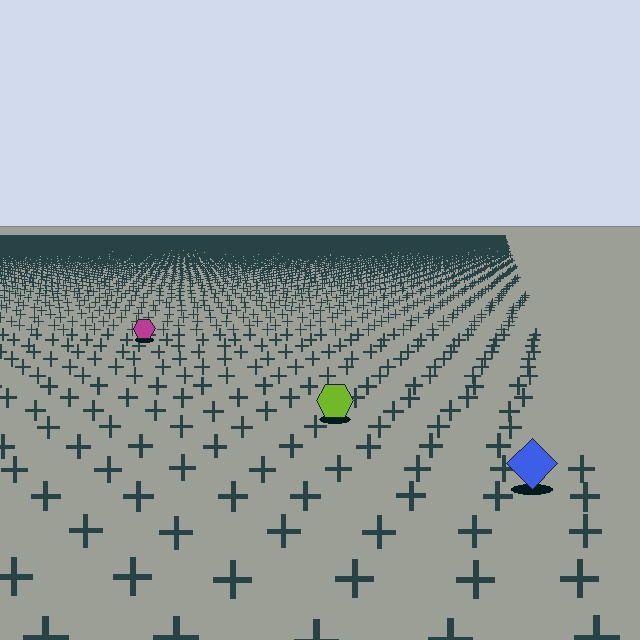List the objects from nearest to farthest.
From nearest to farthest: the blue diamond, the lime hexagon, the magenta hexagon.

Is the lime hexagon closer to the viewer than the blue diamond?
No. The blue diamond is closer — you can tell from the texture gradient: the ground texture is coarser near it.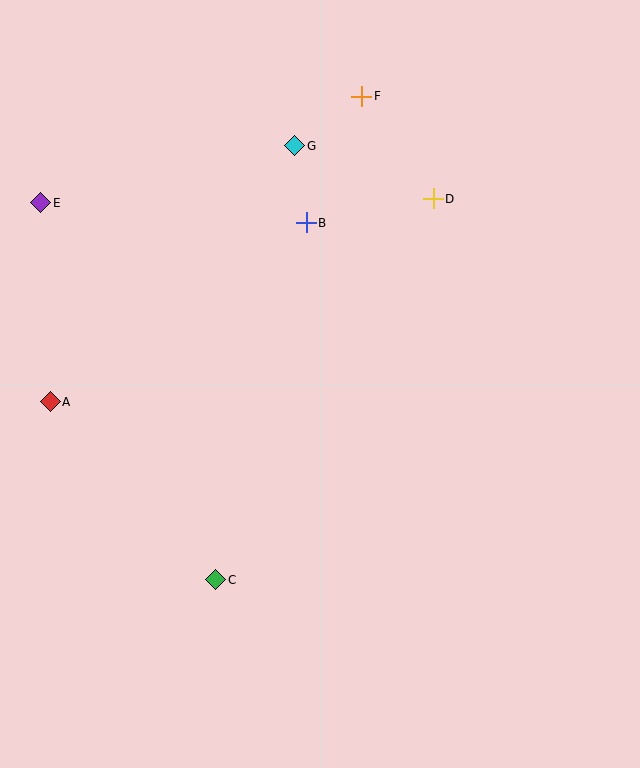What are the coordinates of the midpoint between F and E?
The midpoint between F and E is at (201, 150).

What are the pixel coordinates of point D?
Point D is at (433, 199).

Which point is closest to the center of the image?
Point B at (306, 223) is closest to the center.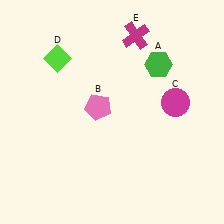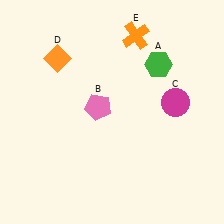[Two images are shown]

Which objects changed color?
D changed from lime to orange. E changed from magenta to orange.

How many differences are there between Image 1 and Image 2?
There are 2 differences between the two images.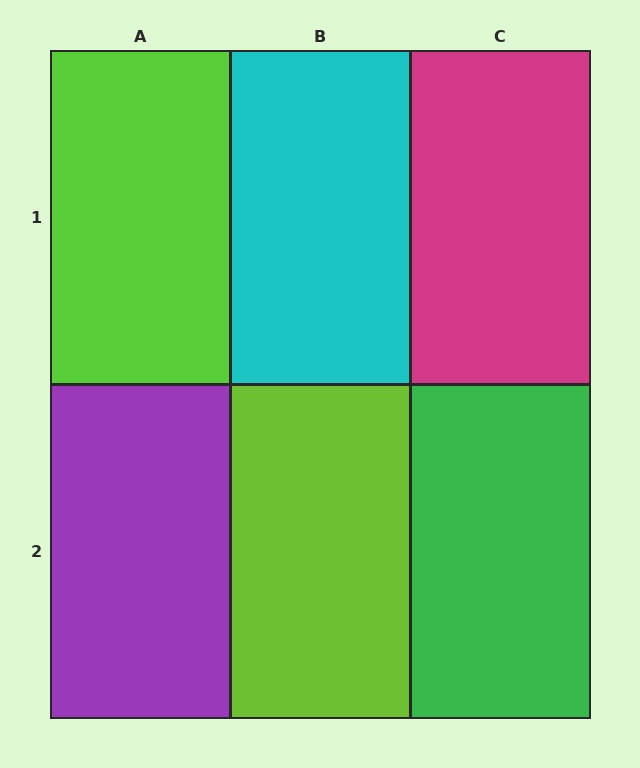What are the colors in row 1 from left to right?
Lime, cyan, magenta.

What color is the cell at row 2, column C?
Green.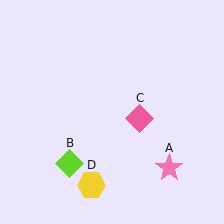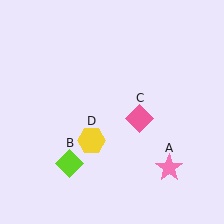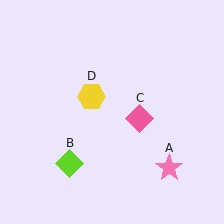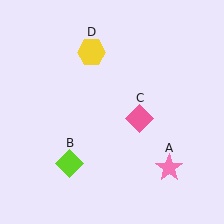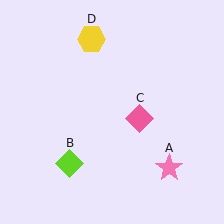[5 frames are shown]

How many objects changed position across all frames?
1 object changed position: yellow hexagon (object D).